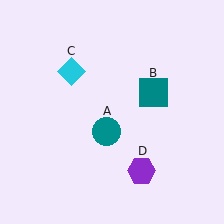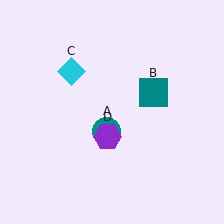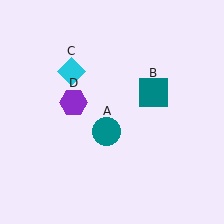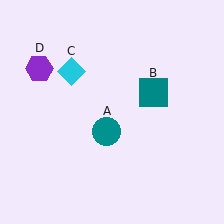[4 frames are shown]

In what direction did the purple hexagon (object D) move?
The purple hexagon (object D) moved up and to the left.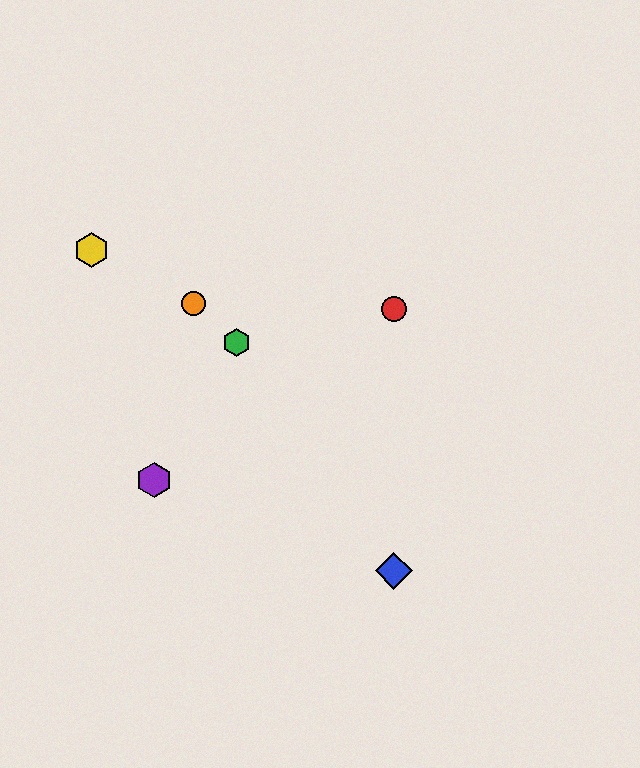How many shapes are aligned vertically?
2 shapes (the red circle, the blue diamond) are aligned vertically.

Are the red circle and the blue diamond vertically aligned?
Yes, both are at x≈394.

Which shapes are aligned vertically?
The red circle, the blue diamond are aligned vertically.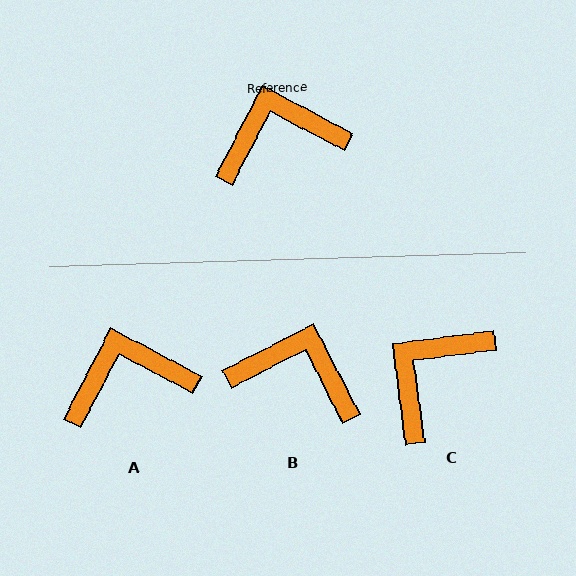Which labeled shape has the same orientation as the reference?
A.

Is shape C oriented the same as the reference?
No, it is off by about 35 degrees.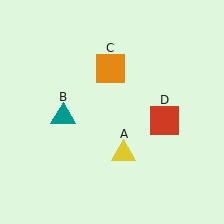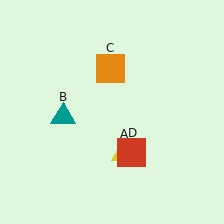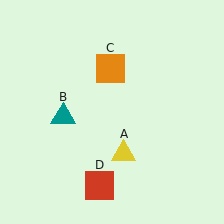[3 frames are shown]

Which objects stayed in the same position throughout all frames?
Yellow triangle (object A) and teal triangle (object B) and orange square (object C) remained stationary.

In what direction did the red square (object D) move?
The red square (object D) moved down and to the left.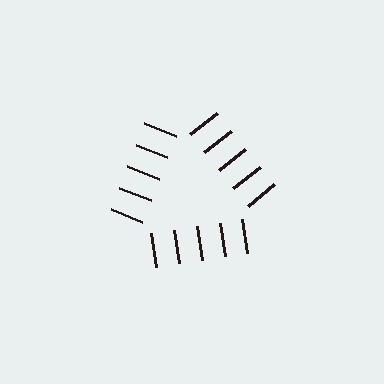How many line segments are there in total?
15 — 5 along each of the 3 edges.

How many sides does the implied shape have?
3 sides — the line-ends trace a triangle.